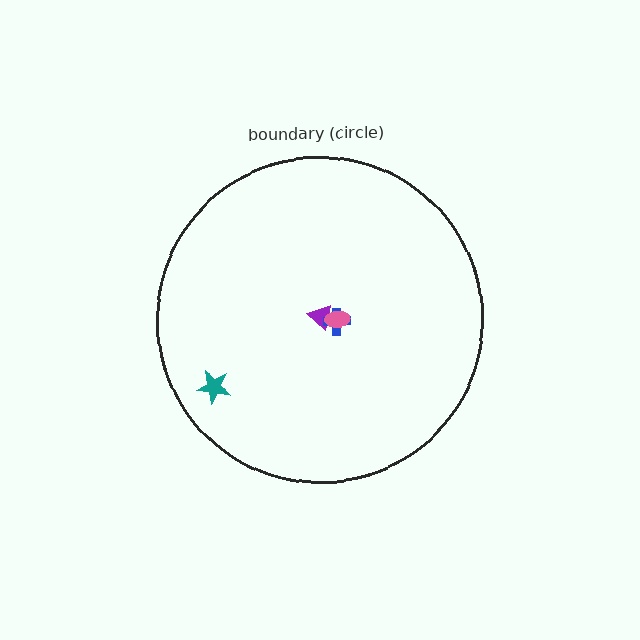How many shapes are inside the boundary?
4 inside, 0 outside.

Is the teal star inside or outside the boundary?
Inside.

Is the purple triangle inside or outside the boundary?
Inside.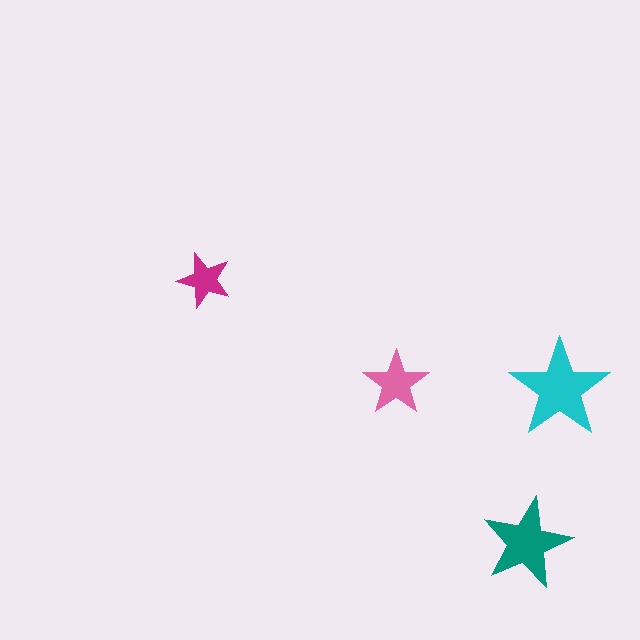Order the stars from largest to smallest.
the cyan one, the teal one, the pink one, the magenta one.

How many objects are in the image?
There are 4 objects in the image.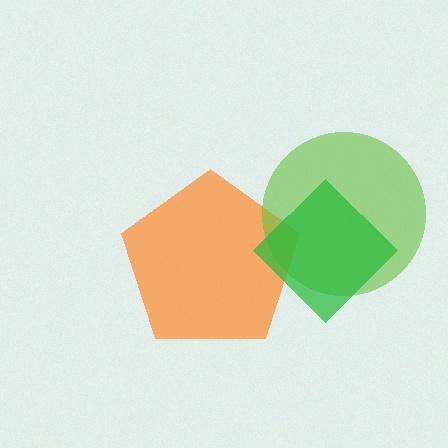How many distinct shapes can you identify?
There are 3 distinct shapes: an orange pentagon, a lime circle, a green diamond.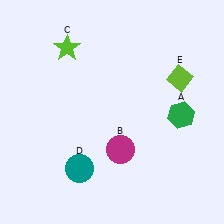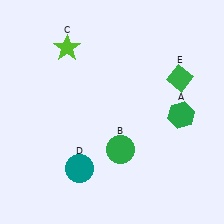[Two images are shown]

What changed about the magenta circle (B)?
In Image 1, B is magenta. In Image 2, it changed to green.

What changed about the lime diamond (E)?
In Image 1, E is lime. In Image 2, it changed to green.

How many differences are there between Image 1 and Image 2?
There are 2 differences between the two images.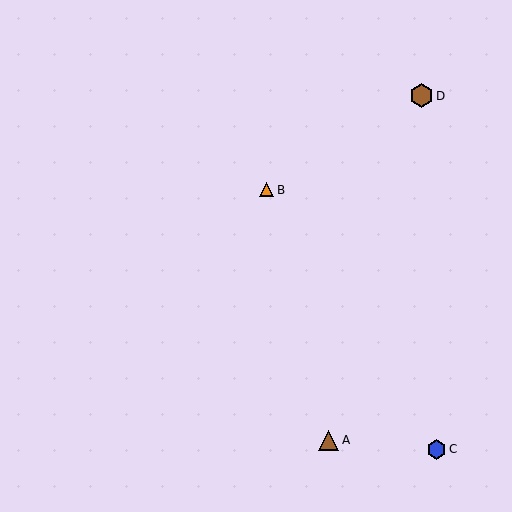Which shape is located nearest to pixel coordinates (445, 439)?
The blue hexagon (labeled C) at (437, 449) is nearest to that location.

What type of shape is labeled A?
Shape A is a brown triangle.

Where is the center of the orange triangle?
The center of the orange triangle is at (267, 190).